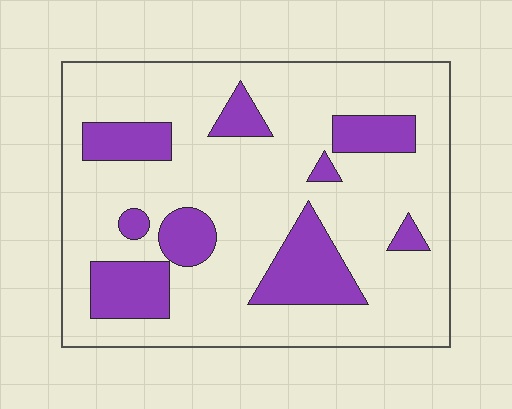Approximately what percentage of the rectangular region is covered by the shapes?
Approximately 20%.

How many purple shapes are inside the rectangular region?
9.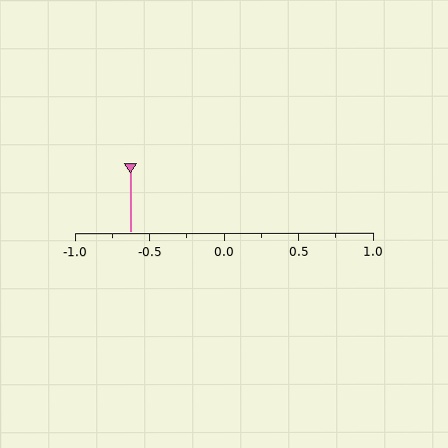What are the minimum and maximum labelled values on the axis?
The axis runs from -1.0 to 1.0.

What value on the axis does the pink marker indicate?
The marker indicates approximately -0.62.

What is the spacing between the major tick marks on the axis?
The major ticks are spaced 0.5 apart.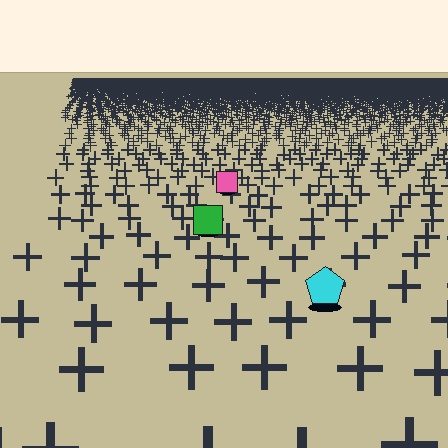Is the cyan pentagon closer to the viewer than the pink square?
Yes. The cyan pentagon is closer — you can tell from the texture gradient: the ground texture is coarser near it.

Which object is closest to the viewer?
The cyan pentagon is closest. The texture marks near it are larger and more spread out.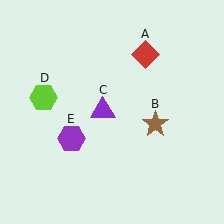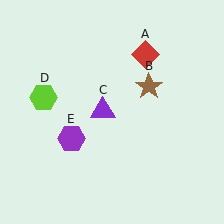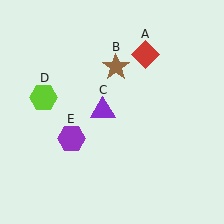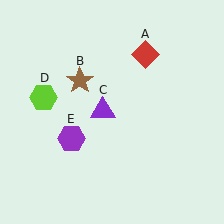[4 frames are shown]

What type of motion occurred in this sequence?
The brown star (object B) rotated counterclockwise around the center of the scene.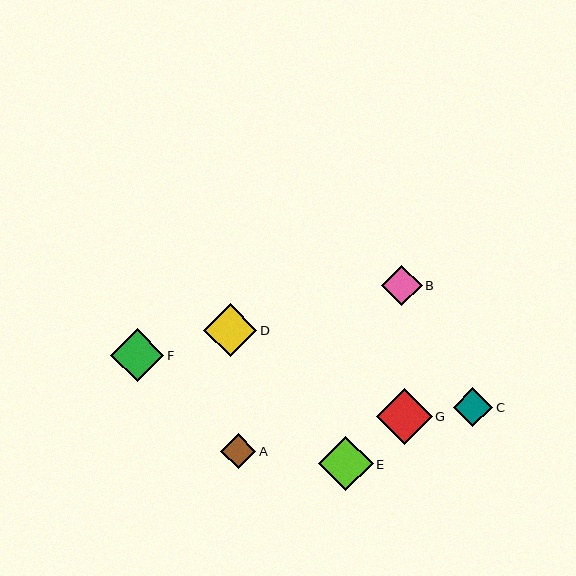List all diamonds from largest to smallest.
From largest to smallest: G, E, F, D, B, C, A.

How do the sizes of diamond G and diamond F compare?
Diamond G and diamond F are approximately the same size.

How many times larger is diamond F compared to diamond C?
Diamond F is approximately 1.3 times the size of diamond C.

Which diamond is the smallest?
Diamond A is the smallest with a size of approximately 35 pixels.